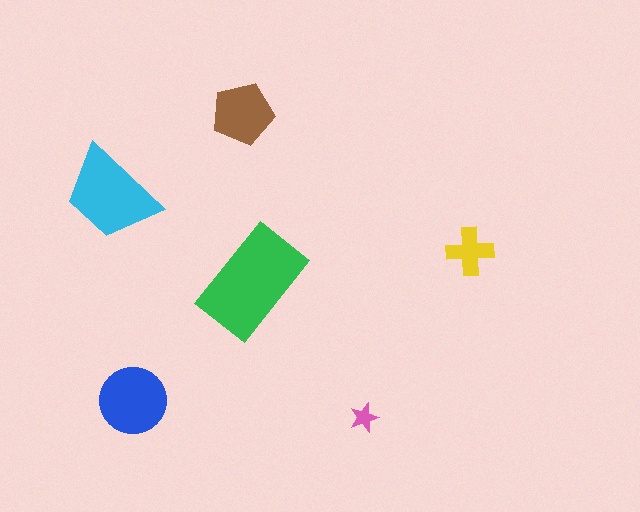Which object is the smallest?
The pink star.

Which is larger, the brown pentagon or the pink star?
The brown pentagon.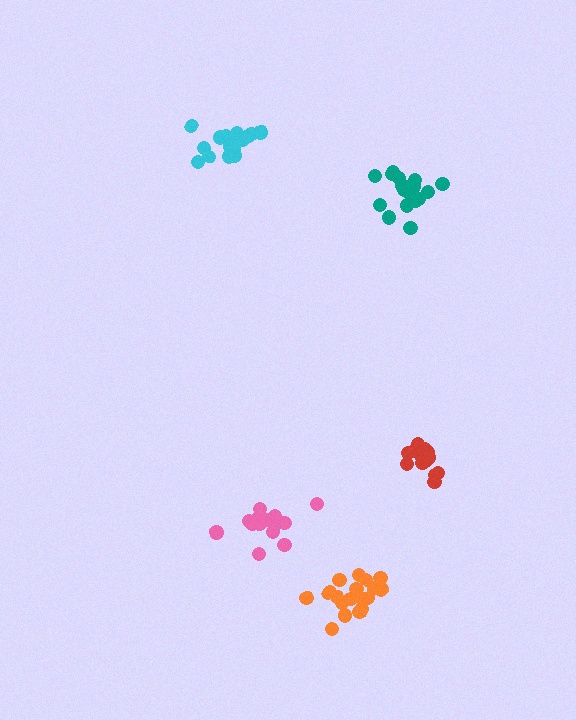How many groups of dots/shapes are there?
There are 5 groups.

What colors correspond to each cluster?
The clusters are colored: pink, cyan, red, orange, teal.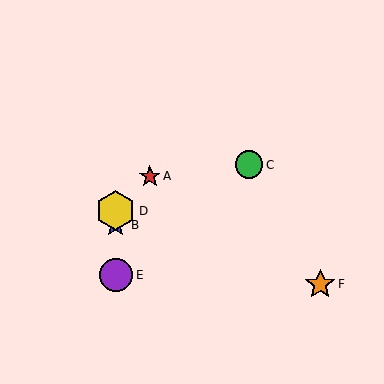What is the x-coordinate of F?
Object F is at x≈320.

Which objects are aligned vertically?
Objects B, D, E are aligned vertically.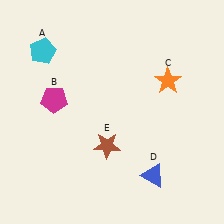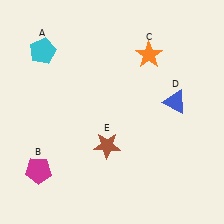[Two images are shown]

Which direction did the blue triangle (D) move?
The blue triangle (D) moved up.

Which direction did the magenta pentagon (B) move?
The magenta pentagon (B) moved down.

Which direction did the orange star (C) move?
The orange star (C) moved up.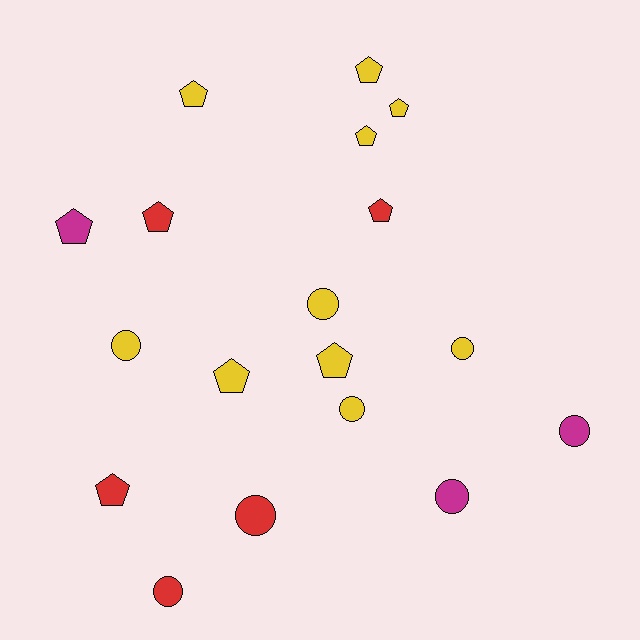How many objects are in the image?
There are 18 objects.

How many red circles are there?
There are 2 red circles.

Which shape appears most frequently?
Pentagon, with 10 objects.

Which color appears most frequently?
Yellow, with 10 objects.